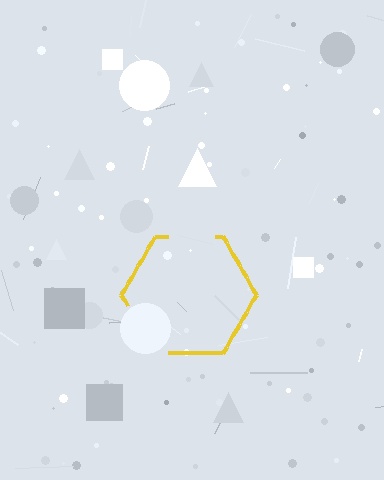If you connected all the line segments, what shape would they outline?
They would outline a hexagon.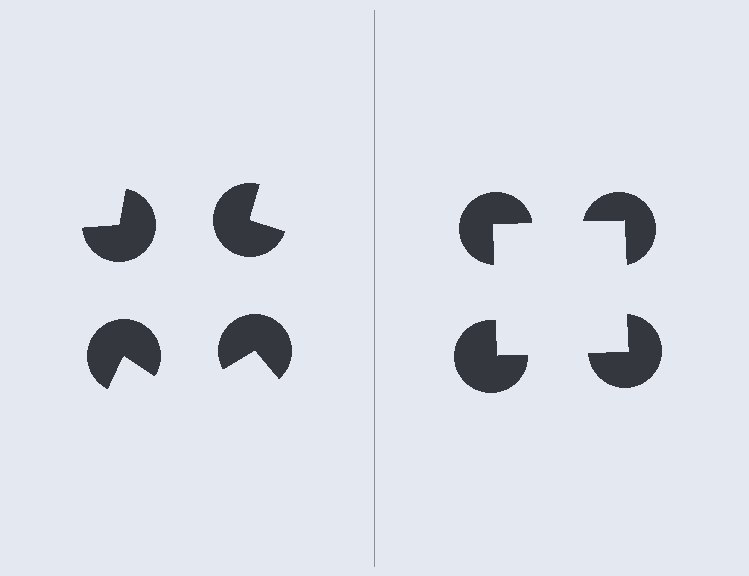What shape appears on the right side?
An illusory square.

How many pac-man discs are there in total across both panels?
8 — 4 on each side.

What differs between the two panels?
The pac-man discs are positioned identically on both sides; only the wedge orientations differ. On the right they align to a square; on the left they are misaligned.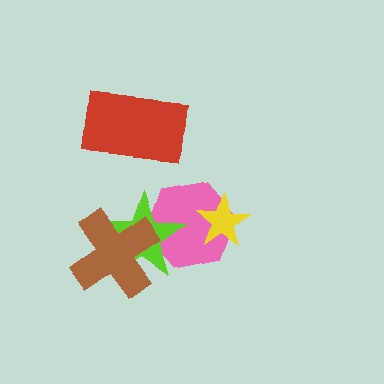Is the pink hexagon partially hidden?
Yes, it is partially covered by another shape.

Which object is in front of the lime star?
The brown cross is in front of the lime star.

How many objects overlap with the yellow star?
1 object overlaps with the yellow star.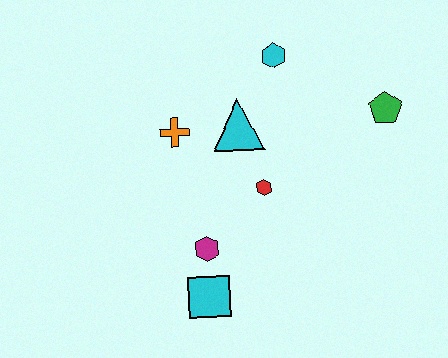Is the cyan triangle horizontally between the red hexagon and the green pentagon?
No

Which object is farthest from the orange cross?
The green pentagon is farthest from the orange cross.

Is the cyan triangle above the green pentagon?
No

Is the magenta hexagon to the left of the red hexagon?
Yes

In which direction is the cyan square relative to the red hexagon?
The cyan square is below the red hexagon.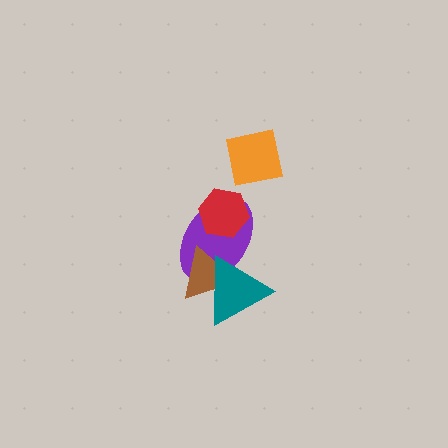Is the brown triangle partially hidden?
Yes, it is partially covered by another shape.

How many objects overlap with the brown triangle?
2 objects overlap with the brown triangle.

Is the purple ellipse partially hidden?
Yes, it is partially covered by another shape.